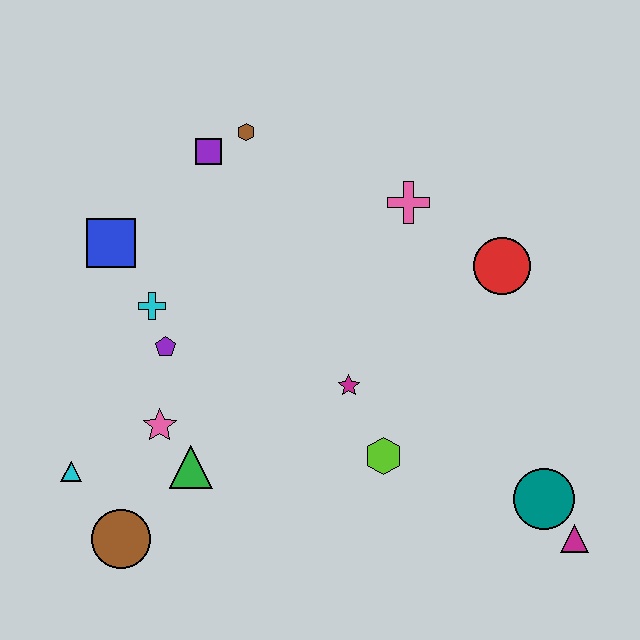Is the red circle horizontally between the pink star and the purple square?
No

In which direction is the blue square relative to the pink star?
The blue square is above the pink star.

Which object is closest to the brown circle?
The cyan triangle is closest to the brown circle.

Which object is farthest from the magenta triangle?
The blue square is farthest from the magenta triangle.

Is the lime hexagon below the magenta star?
Yes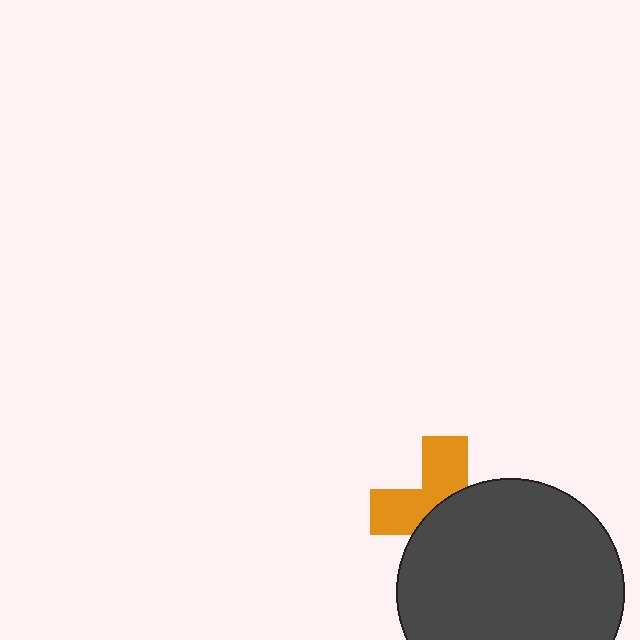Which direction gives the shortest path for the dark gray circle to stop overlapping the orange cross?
Moving toward the lower-right gives the shortest separation.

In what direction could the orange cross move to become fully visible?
The orange cross could move toward the upper-left. That would shift it out from behind the dark gray circle entirely.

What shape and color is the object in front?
The object in front is a dark gray circle.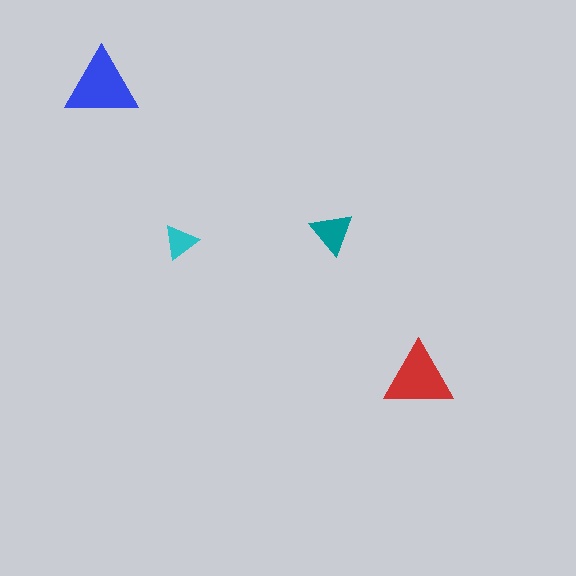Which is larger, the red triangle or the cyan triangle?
The red one.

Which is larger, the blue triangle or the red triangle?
The blue one.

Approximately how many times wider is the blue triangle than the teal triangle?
About 1.5 times wider.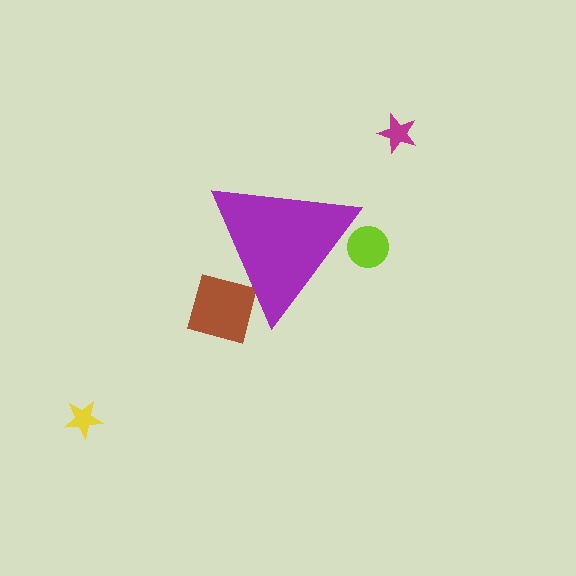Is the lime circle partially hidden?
Yes, the lime circle is partially hidden behind the purple triangle.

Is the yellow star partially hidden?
No, the yellow star is fully visible.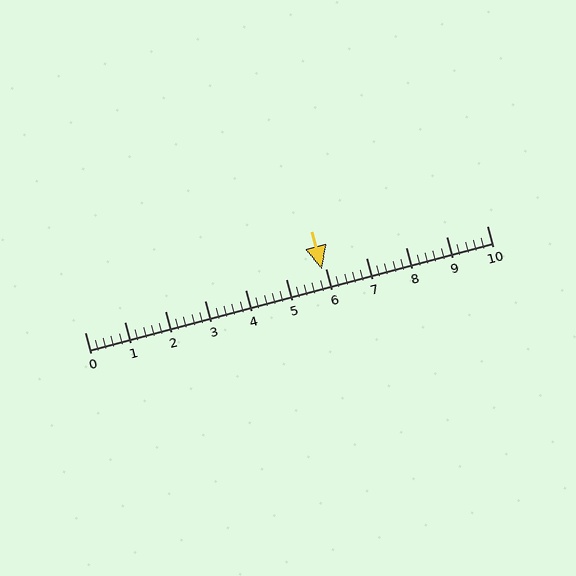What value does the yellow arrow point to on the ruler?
The yellow arrow points to approximately 5.9.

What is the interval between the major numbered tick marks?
The major tick marks are spaced 1 units apart.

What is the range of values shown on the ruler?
The ruler shows values from 0 to 10.